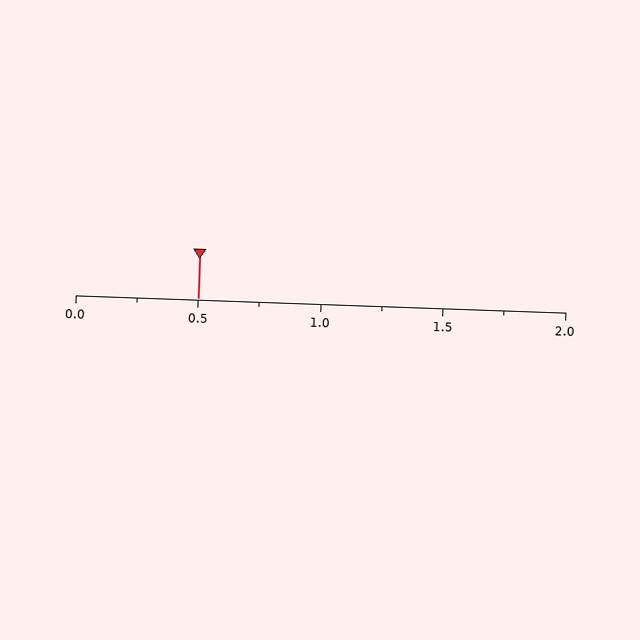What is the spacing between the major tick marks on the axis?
The major ticks are spaced 0.5 apart.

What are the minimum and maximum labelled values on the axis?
The axis runs from 0.0 to 2.0.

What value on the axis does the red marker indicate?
The marker indicates approximately 0.5.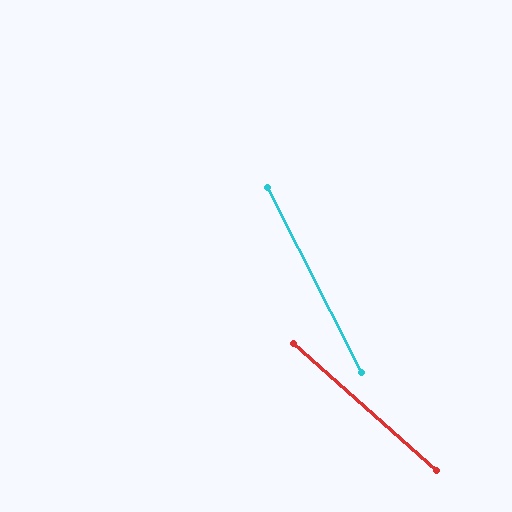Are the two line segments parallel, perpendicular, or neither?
Neither parallel nor perpendicular — they differ by about 21°.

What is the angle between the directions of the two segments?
Approximately 21 degrees.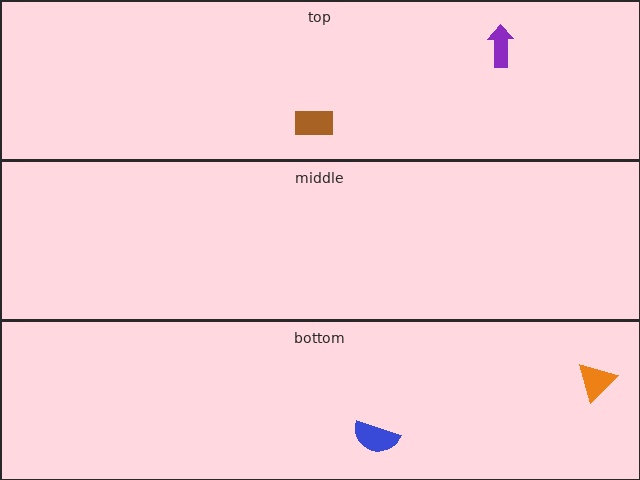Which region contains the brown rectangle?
The top region.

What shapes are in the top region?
The brown rectangle, the purple arrow.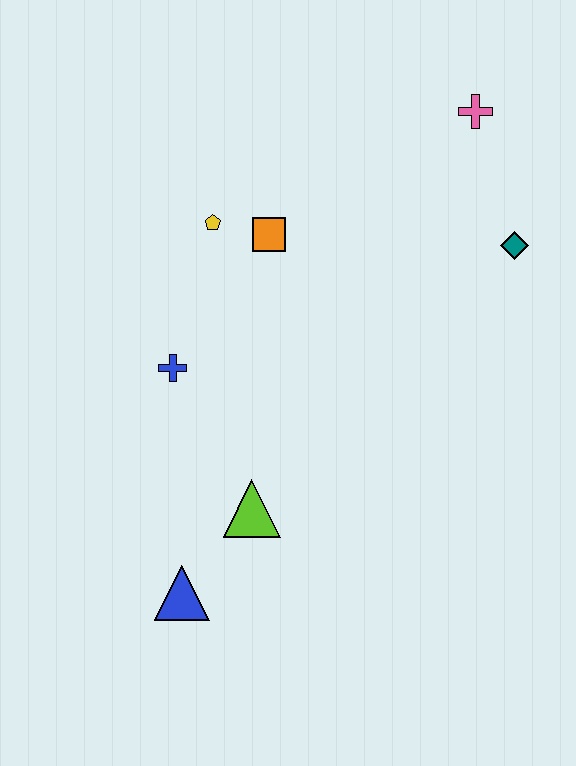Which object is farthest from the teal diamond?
The blue triangle is farthest from the teal diamond.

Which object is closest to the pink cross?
The teal diamond is closest to the pink cross.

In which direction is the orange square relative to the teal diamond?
The orange square is to the left of the teal diamond.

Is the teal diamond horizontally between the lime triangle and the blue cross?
No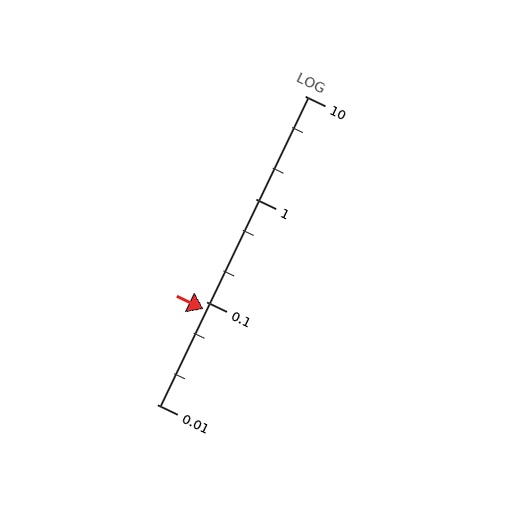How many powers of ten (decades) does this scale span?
The scale spans 3 decades, from 0.01 to 10.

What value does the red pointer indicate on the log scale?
The pointer indicates approximately 0.085.